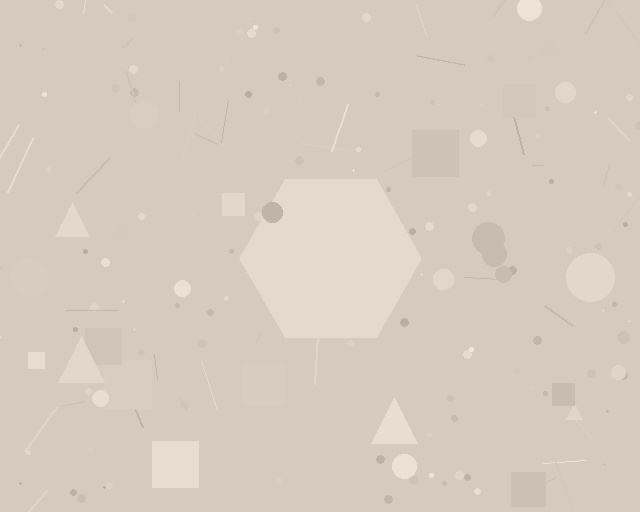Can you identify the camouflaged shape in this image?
The camouflaged shape is a hexagon.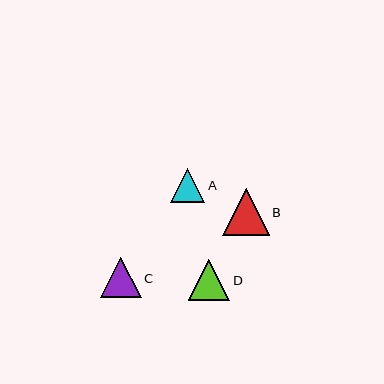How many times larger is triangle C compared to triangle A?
Triangle C is approximately 1.2 times the size of triangle A.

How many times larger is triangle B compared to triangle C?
Triangle B is approximately 1.2 times the size of triangle C.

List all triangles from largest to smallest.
From largest to smallest: B, D, C, A.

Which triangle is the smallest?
Triangle A is the smallest with a size of approximately 34 pixels.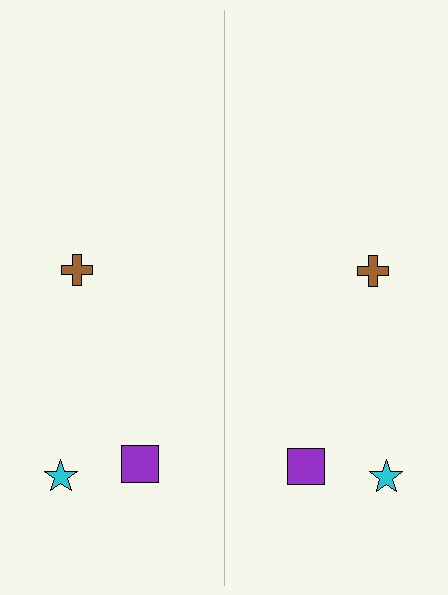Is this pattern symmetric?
Yes, this pattern has bilateral (reflection) symmetry.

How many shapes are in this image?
There are 6 shapes in this image.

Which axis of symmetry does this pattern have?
The pattern has a vertical axis of symmetry running through the center of the image.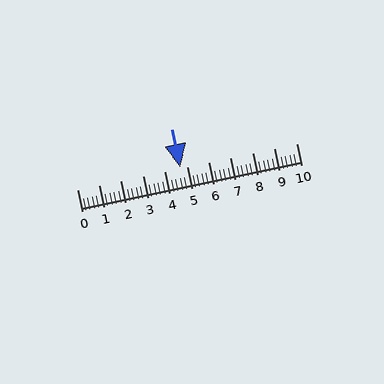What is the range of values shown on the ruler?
The ruler shows values from 0 to 10.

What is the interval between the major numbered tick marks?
The major tick marks are spaced 1 units apart.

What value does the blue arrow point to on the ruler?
The blue arrow points to approximately 4.7.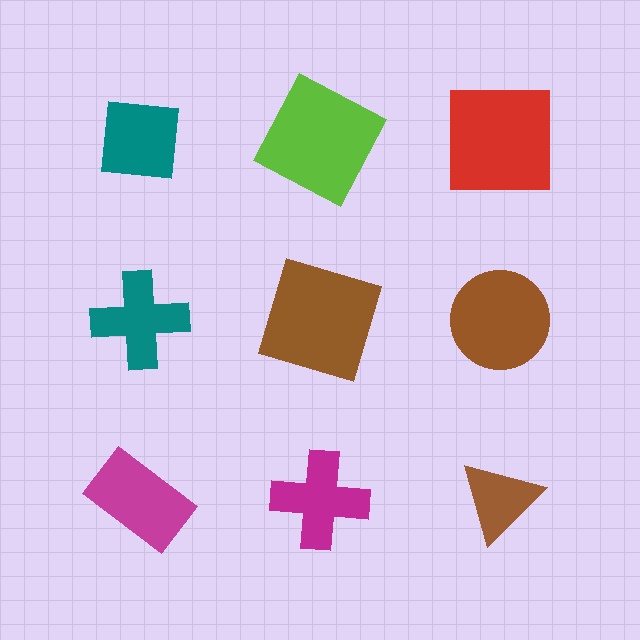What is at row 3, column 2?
A magenta cross.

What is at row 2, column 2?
A brown square.